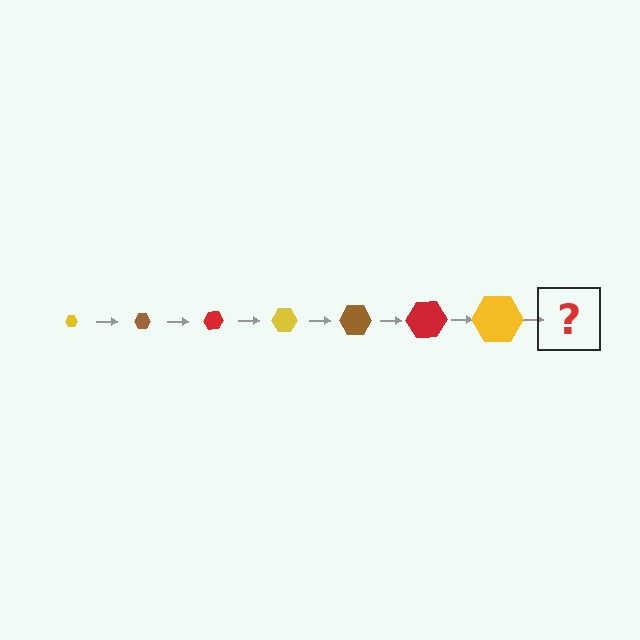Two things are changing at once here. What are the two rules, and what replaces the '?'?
The two rules are that the hexagon grows larger each step and the color cycles through yellow, brown, and red. The '?' should be a brown hexagon, larger than the previous one.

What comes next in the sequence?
The next element should be a brown hexagon, larger than the previous one.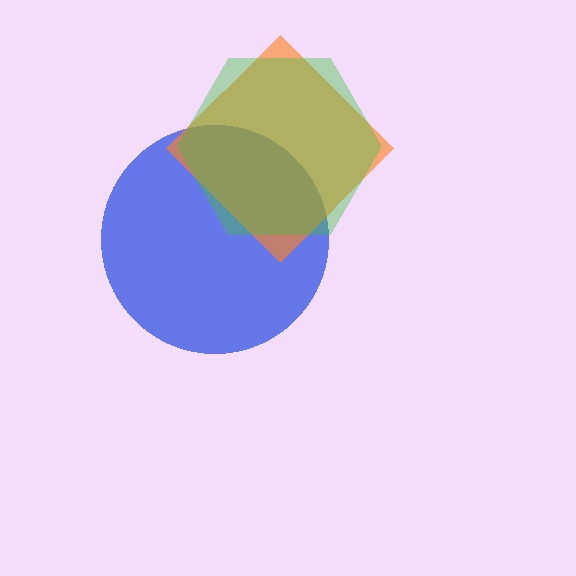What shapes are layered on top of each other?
The layered shapes are: a blue circle, an orange diamond, a green hexagon.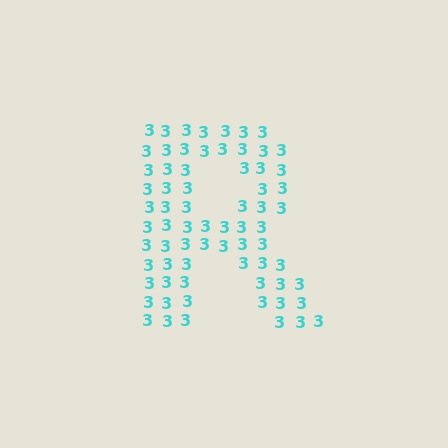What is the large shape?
The large shape is the letter R.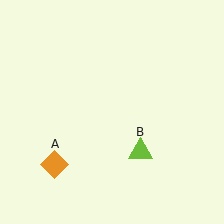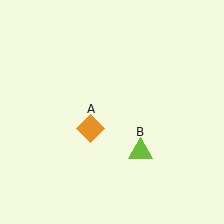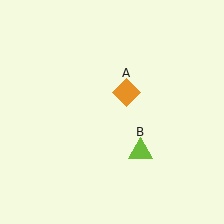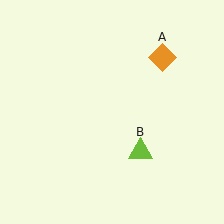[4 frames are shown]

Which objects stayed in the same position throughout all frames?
Lime triangle (object B) remained stationary.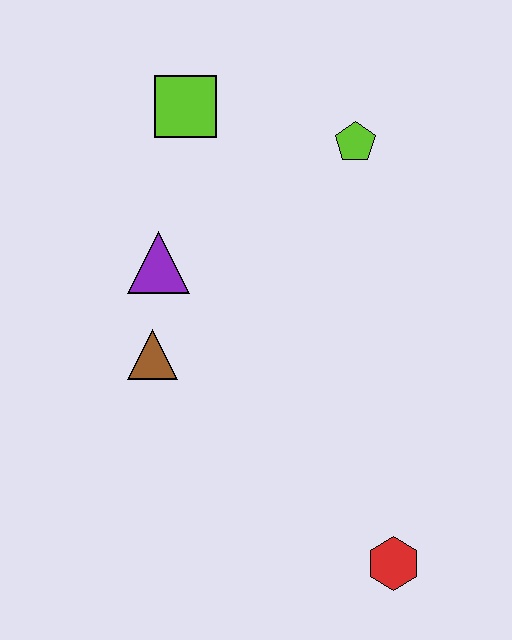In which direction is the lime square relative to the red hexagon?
The lime square is above the red hexagon.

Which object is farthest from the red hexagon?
The lime square is farthest from the red hexagon.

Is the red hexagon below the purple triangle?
Yes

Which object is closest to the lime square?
The purple triangle is closest to the lime square.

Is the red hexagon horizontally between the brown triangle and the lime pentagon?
No